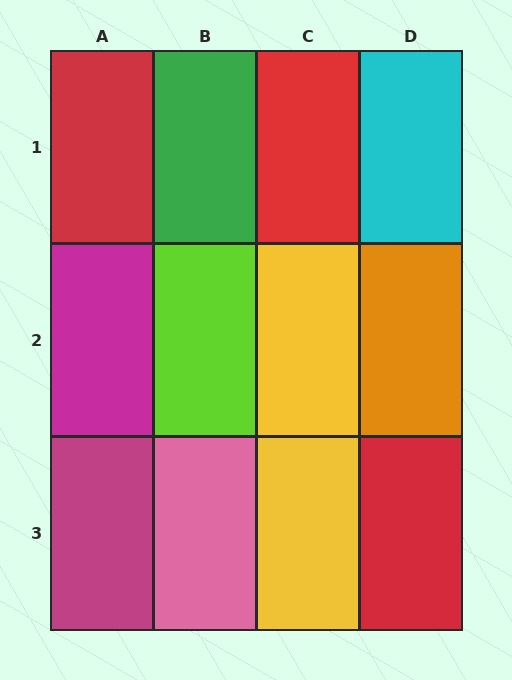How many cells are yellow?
2 cells are yellow.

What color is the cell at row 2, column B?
Lime.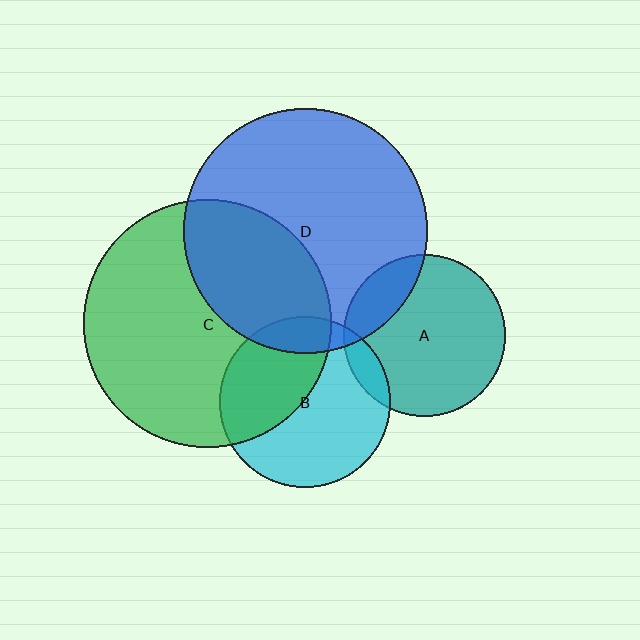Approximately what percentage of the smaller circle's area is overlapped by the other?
Approximately 40%.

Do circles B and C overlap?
Yes.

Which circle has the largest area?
Circle C (green).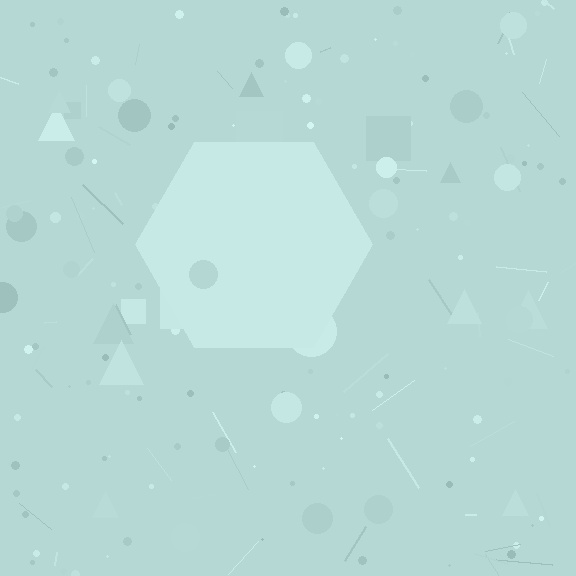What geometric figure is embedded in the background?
A hexagon is embedded in the background.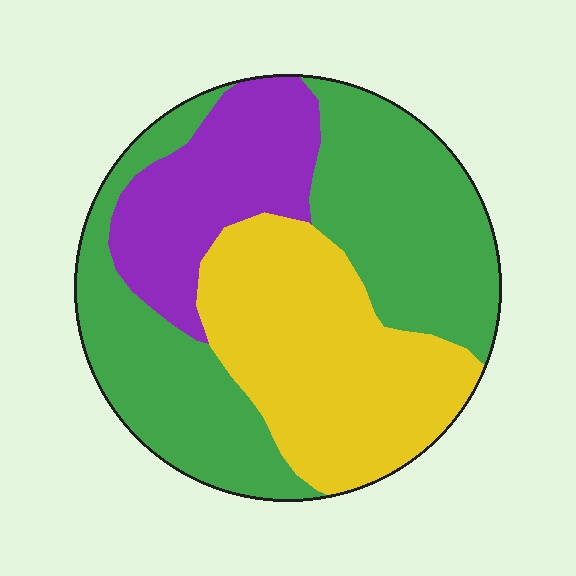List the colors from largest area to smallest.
From largest to smallest: green, yellow, purple.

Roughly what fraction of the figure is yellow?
Yellow takes up between a sixth and a third of the figure.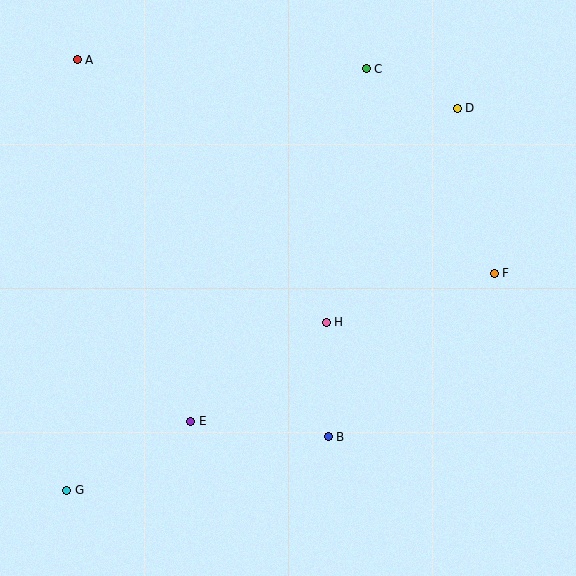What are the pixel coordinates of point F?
Point F is at (494, 273).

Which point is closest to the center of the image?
Point H at (326, 322) is closest to the center.